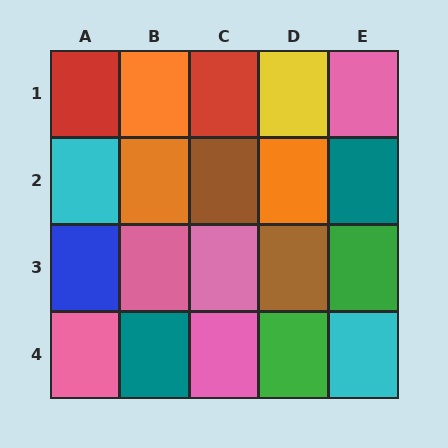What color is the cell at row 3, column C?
Pink.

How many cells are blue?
1 cell is blue.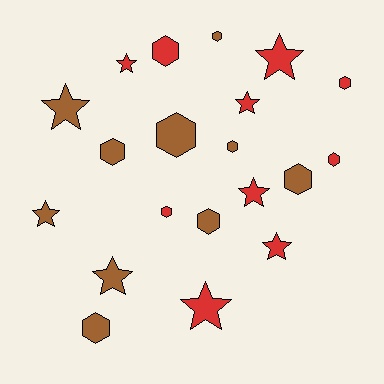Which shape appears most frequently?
Hexagon, with 11 objects.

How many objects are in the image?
There are 20 objects.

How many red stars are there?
There are 6 red stars.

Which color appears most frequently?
Brown, with 10 objects.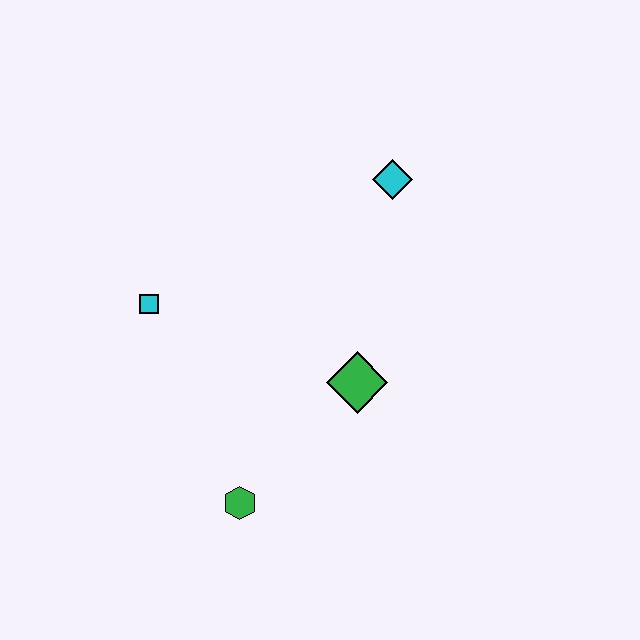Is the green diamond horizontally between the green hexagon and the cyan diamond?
Yes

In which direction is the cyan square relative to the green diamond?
The cyan square is to the left of the green diamond.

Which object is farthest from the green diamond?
The cyan square is farthest from the green diamond.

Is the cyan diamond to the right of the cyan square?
Yes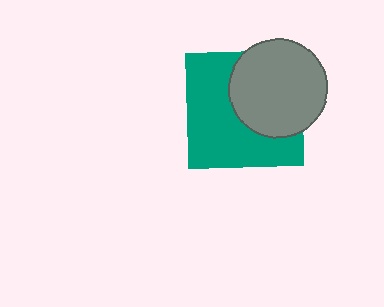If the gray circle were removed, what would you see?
You would see the complete teal square.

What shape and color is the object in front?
The object in front is a gray circle.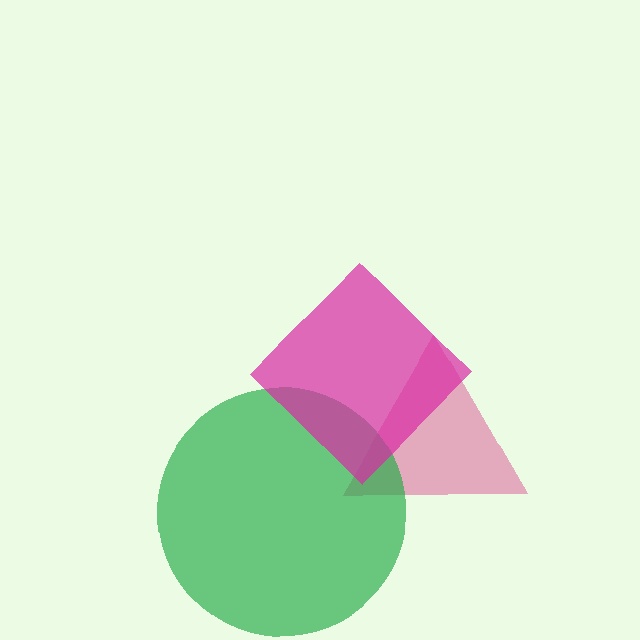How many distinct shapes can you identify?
There are 3 distinct shapes: a pink triangle, a green circle, a magenta diamond.